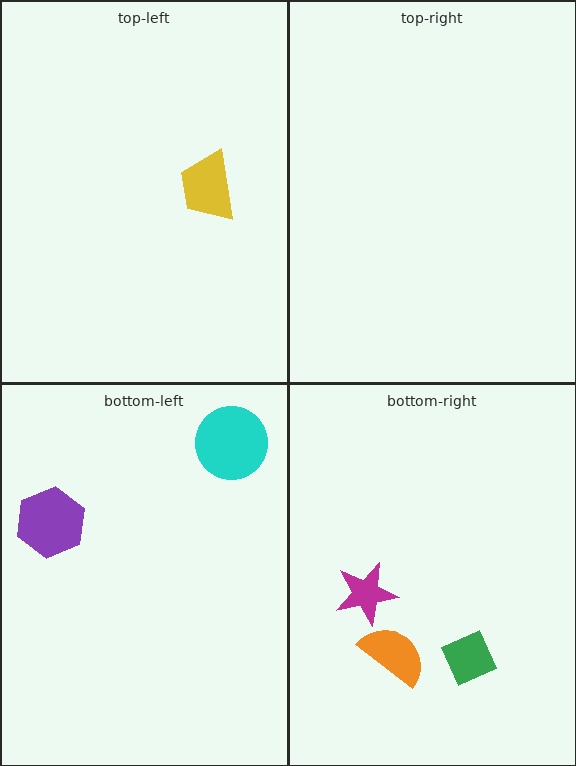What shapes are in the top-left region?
The yellow trapezoid.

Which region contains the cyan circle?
The bottom-left region.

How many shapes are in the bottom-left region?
2.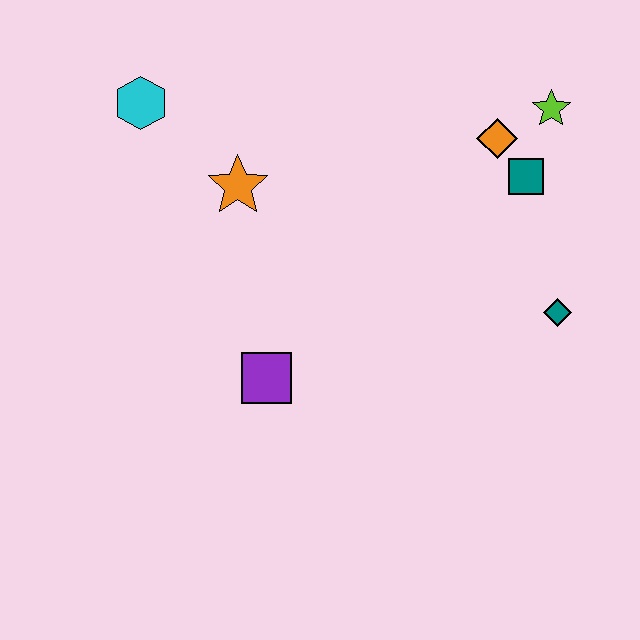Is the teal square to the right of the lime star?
No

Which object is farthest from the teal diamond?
The cyan hexagon is farthest from the teal diamond.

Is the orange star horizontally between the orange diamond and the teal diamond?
No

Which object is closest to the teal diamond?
The teal square is closest to the teal diamond.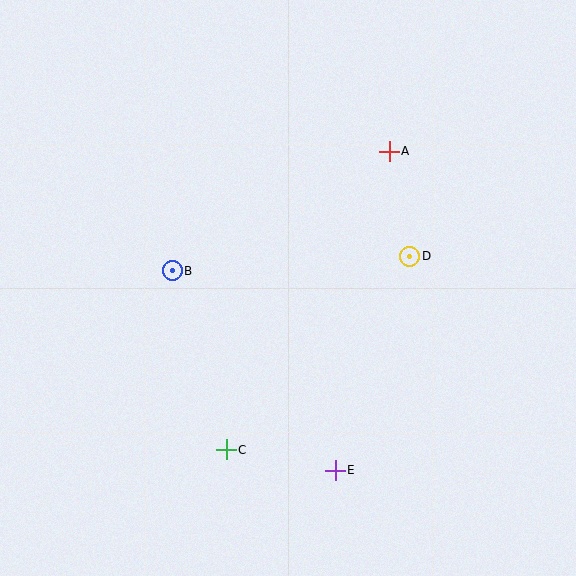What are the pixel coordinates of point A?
Point A is at (389, 151).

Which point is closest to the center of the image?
Point B at (172, 271) is closest to the center.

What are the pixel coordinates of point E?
Point E is at (335, 470).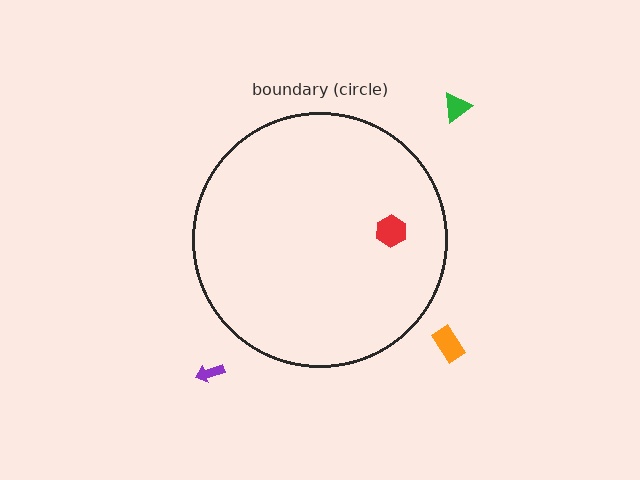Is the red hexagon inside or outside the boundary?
Inside.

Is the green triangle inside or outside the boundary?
Outside.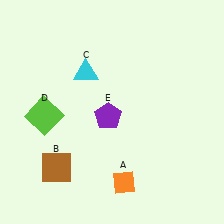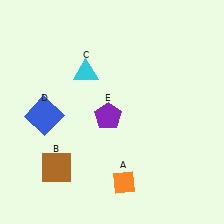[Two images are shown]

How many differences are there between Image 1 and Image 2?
There is 1 difference between the two images.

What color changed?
The square (D) changed from lime in Image 1 to blue in Image 2.